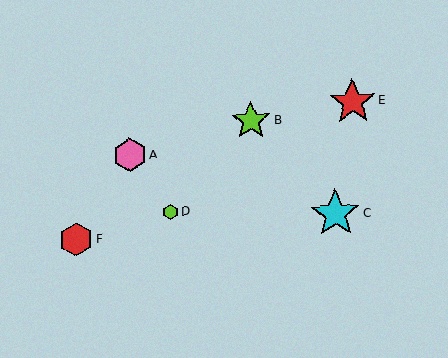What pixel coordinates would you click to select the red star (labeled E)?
Click at (352, 102) to select the red star E.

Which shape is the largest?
The cyan star (labeled C) is the largest.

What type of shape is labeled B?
Shape B is a lime star.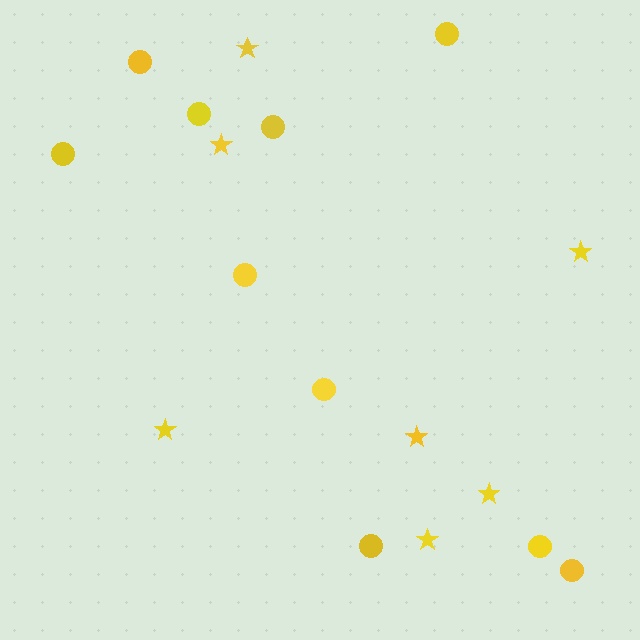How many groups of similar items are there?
There are 2 groups: one group of circles (10) and one group of stars (7).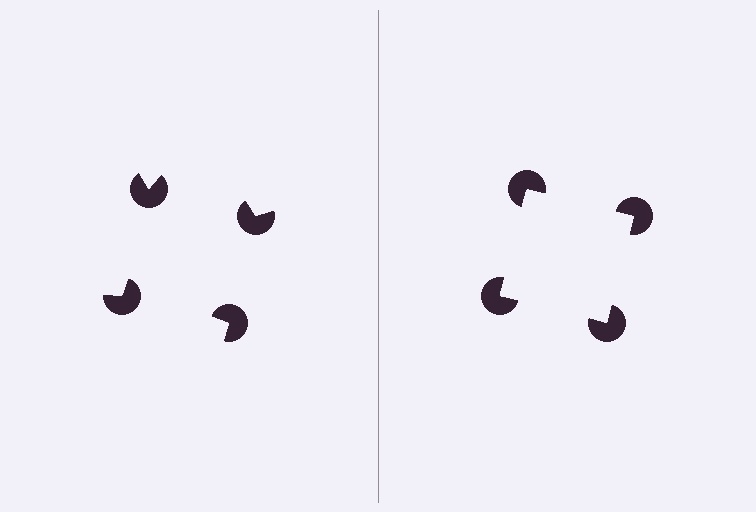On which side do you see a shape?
An illusory square appears on the right side. On the left side the wedge cuts are rotated, so no coherent shape forms.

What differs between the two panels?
The pac-man discs are positioned identically on both sides; only the wedge orientations differ. On the right they align to a square; on the left they are misaligned.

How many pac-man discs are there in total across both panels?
8 — 4 on each side.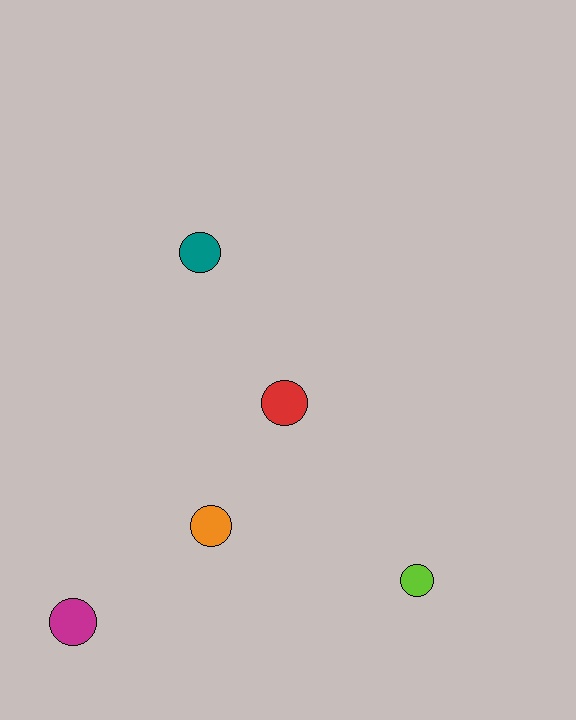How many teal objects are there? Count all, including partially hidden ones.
There is 1 teal object.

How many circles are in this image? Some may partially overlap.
There are 5 circles.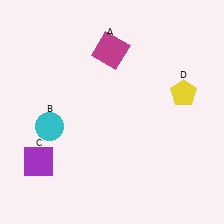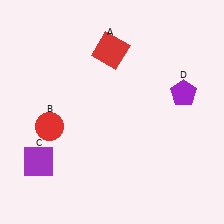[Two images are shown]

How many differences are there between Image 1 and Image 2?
There are 3 differences between the two images.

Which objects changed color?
A changed from magenta to red. B changed from cyan to red. D changed from yellow to purple.